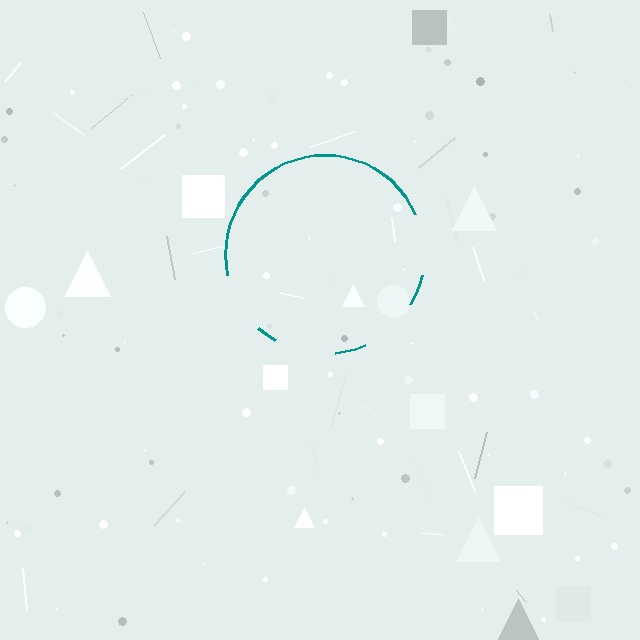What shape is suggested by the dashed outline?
The dashed outline suggests a circle.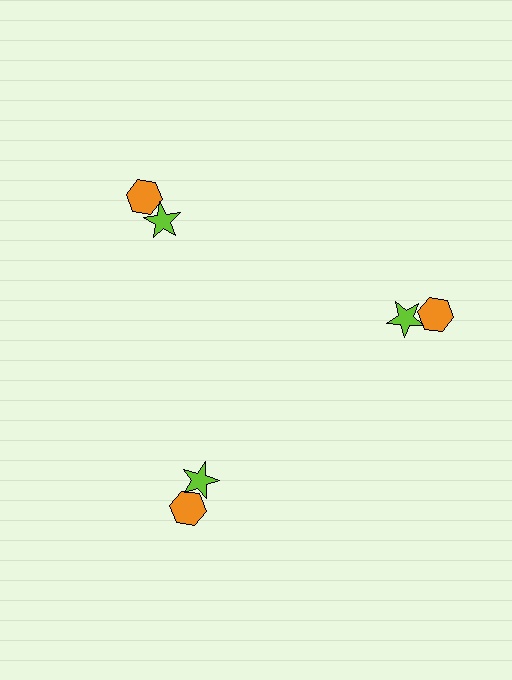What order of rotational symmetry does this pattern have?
This pattern has 3-fold rotational symmetry.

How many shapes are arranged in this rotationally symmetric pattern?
There are 6 shapes, arranged in 3 groups of 2.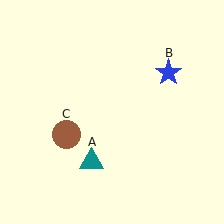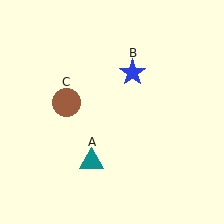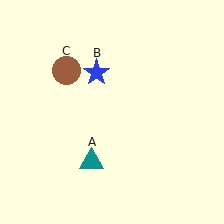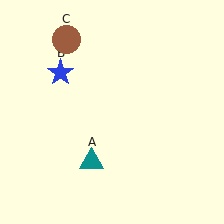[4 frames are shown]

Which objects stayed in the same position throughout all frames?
Teal triangle (object A) remained stationary.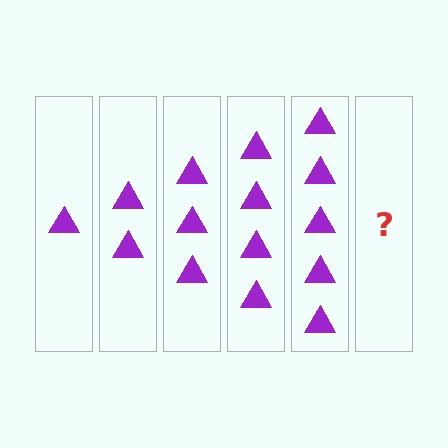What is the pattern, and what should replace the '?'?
The pattern is that each step adds one more triangle. The '?' should be 6 triangles.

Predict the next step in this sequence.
The next step is 6 triangles.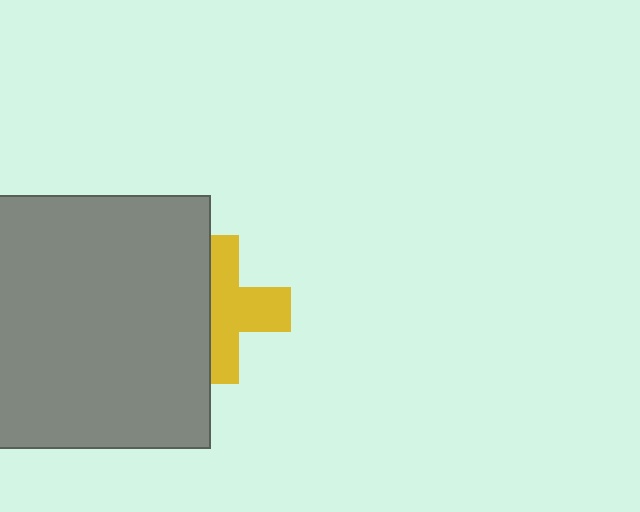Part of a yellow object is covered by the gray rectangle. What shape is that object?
It is a cross.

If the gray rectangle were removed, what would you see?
You would see the complete yellow cross.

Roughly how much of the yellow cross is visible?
About half of it is visible (roughly 57%).